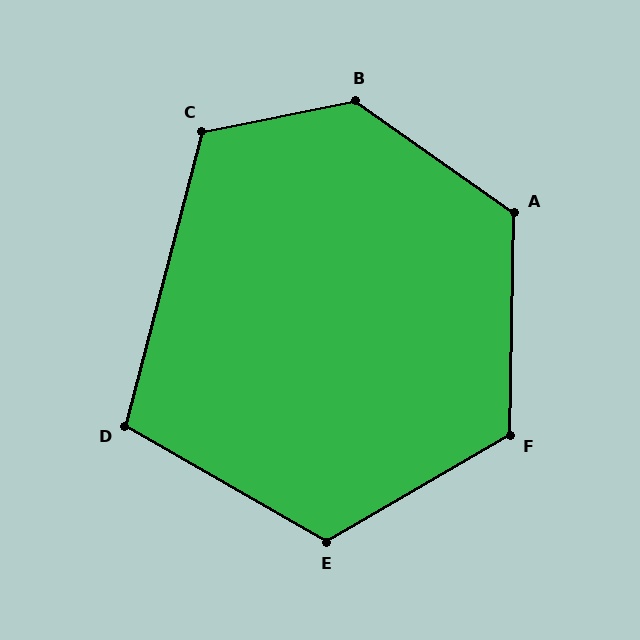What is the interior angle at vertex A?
Approximately 124 degrees (obtuse).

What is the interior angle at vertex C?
Approximately 116 degrees (obtuse).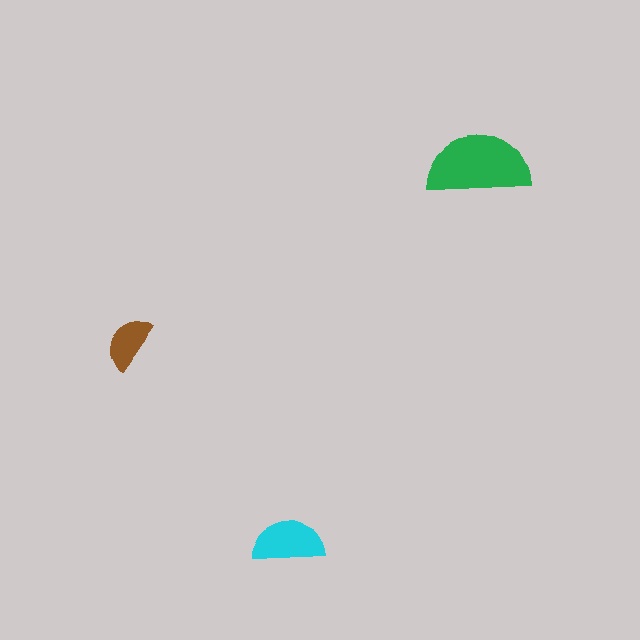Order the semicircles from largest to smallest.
the green one, the cyan one, the brown one.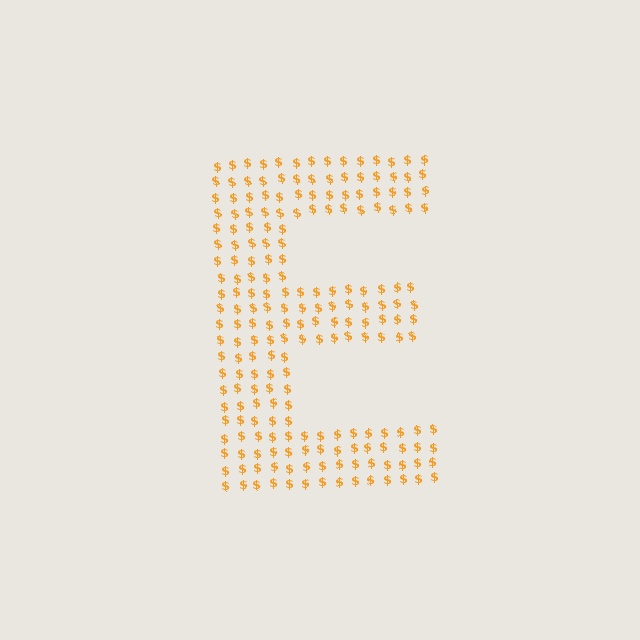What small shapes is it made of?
It is made of small dollar signs.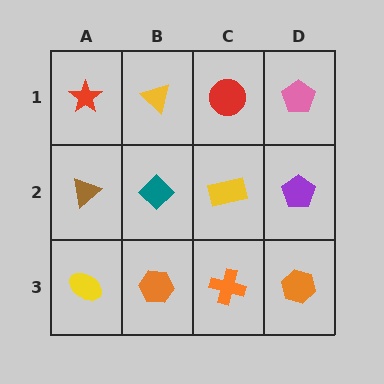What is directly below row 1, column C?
A yellow rectangle.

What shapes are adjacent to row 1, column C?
A yellow rectangle (row 2, column C), a yellow triangle (row 1, column B), a pink pentagon (row 1, column D).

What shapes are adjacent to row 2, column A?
A red star (row 1, column A), a yellow ellipse (row 3, column A), a teal diamond (row 2, column B).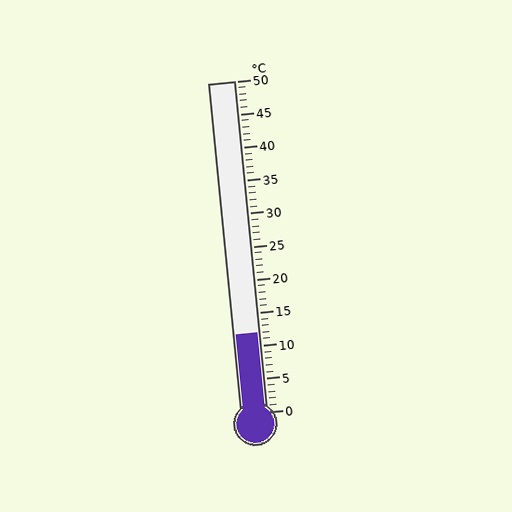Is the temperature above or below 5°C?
The temperature is above 5°C.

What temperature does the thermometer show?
The thermometer shows approximately 12°C.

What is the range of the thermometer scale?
The thermometer scale ranges from 0°C to 50°C.